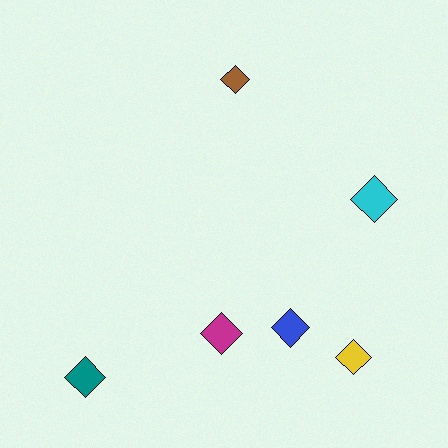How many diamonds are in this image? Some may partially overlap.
There are 6 diamonds.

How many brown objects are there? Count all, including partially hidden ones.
There is 1 brown object.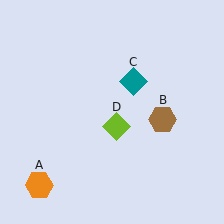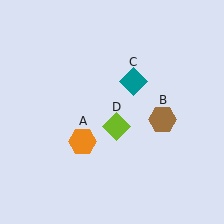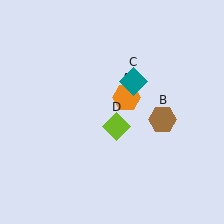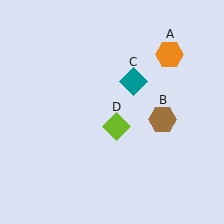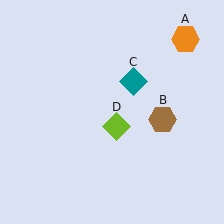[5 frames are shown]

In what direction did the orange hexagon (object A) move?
The orange hexagon (object A) moved up and to the right.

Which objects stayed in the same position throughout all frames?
Brown hexagon (object B) and teal diamond (object C) and lime diamond (object D) remained stationary.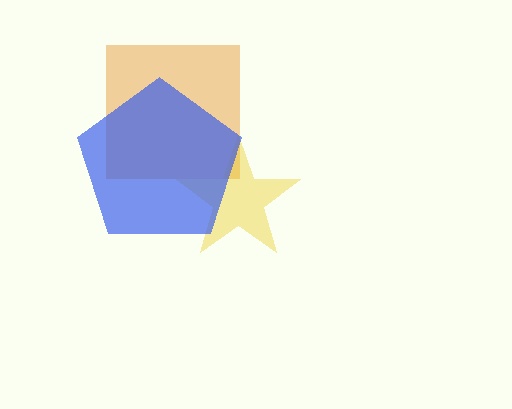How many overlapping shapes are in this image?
There are 3 overlapping shapes in the image.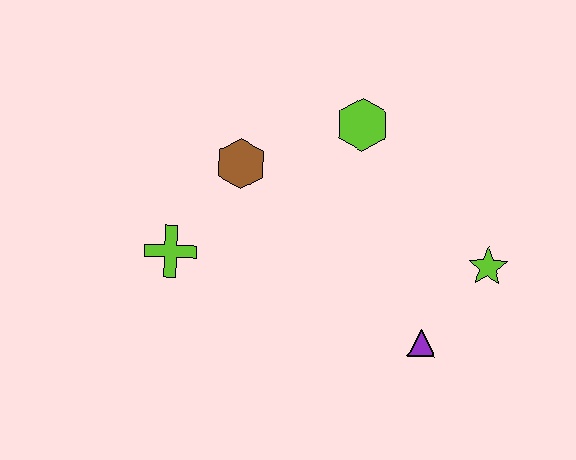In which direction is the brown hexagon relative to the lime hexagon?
The brown hexagon is to the left of the lime hexagon.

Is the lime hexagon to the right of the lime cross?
Yes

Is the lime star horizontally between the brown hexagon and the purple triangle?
No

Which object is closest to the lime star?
The purple triangle is closest to the lime star.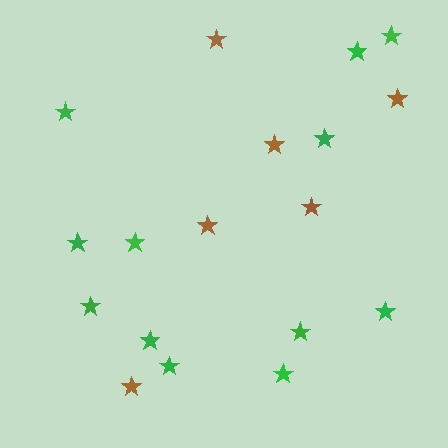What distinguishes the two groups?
There are 2 groups: one group of brown stars (6) and one group of green stars (12).